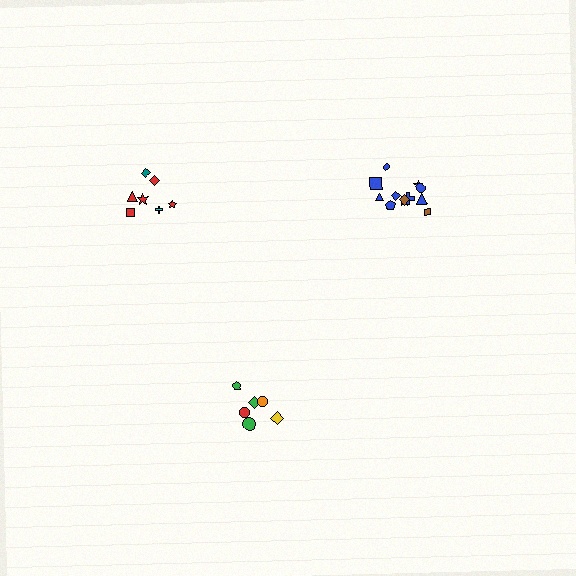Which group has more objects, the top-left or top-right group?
The top-right group.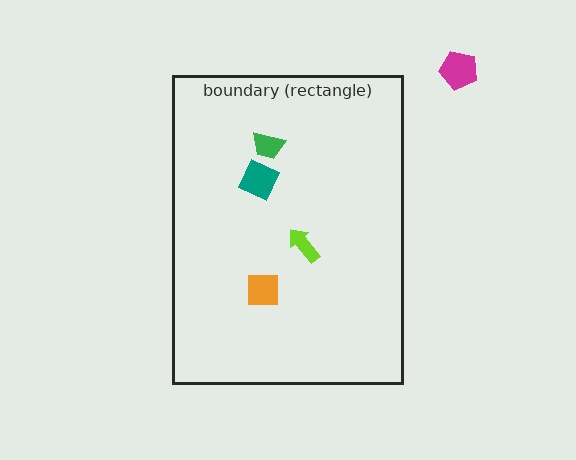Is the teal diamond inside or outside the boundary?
Inside.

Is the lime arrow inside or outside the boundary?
Inside.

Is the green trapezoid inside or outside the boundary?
Inside.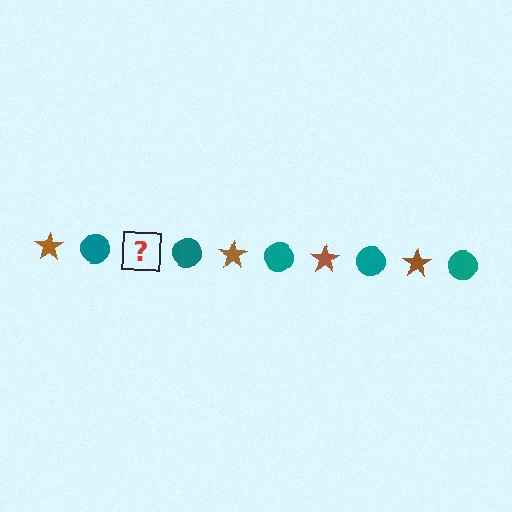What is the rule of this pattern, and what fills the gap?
The rule is that the pattern alternates between brown star and teal circle. The gap should be filled with a brown star.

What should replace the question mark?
The question mark should be replaced with a brown star.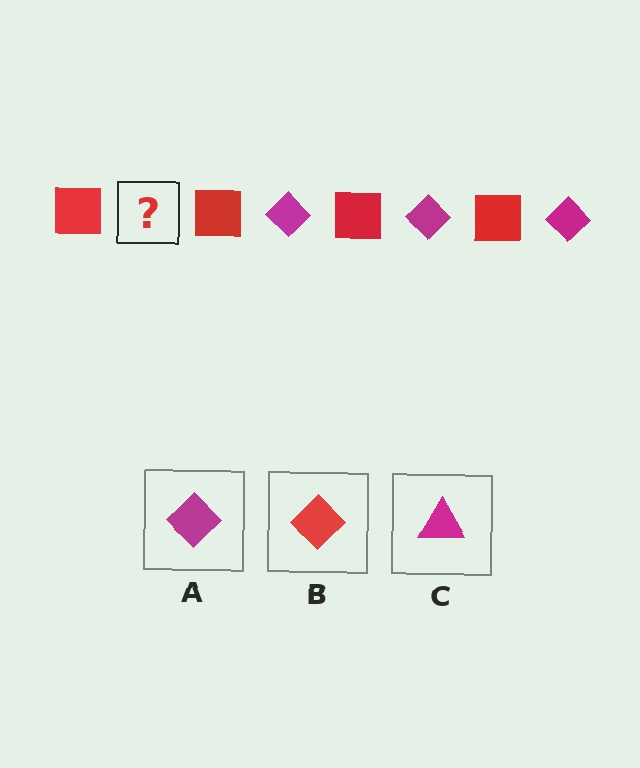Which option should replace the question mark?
Option A.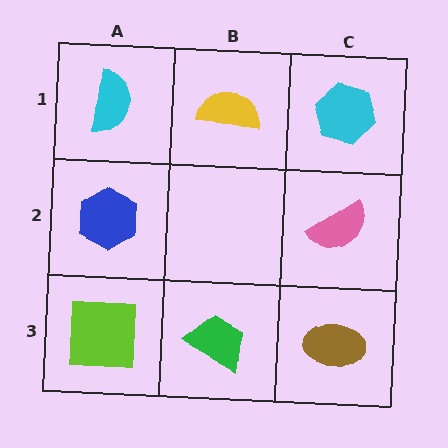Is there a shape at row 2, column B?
No, that cell is empty.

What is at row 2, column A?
A blue hexagon.